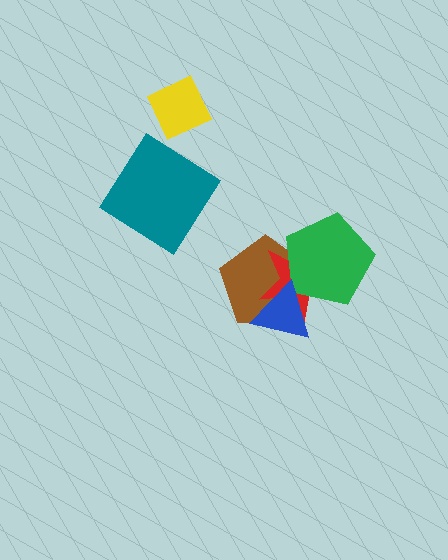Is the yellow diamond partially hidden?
No, no other shape covers it.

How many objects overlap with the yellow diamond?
0 objects overlap with the yellow diamond.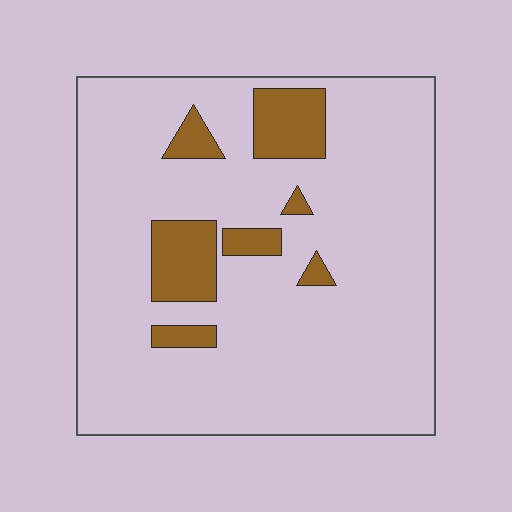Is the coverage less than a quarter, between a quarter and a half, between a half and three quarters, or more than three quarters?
Less than a quarter.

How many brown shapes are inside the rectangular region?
7.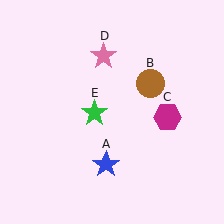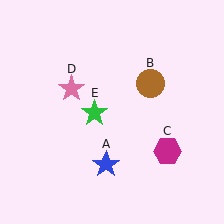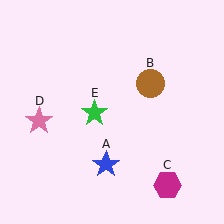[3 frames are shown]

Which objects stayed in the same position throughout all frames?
Blue star (object A) and brown circle (object B) and green star (object E) remained stationary.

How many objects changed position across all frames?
2 objects changed position: magenta hexagon (object C), pink star (object D).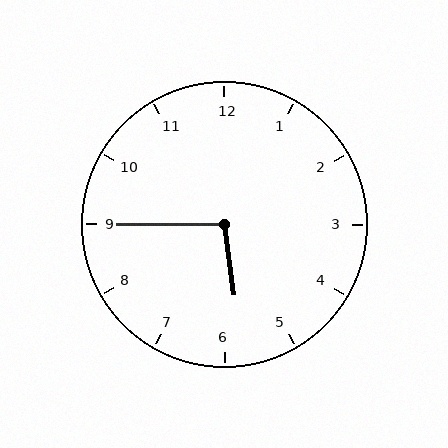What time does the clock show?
5:45.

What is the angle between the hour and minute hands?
Approximately 98 degrees.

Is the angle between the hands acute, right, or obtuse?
It is obtuse.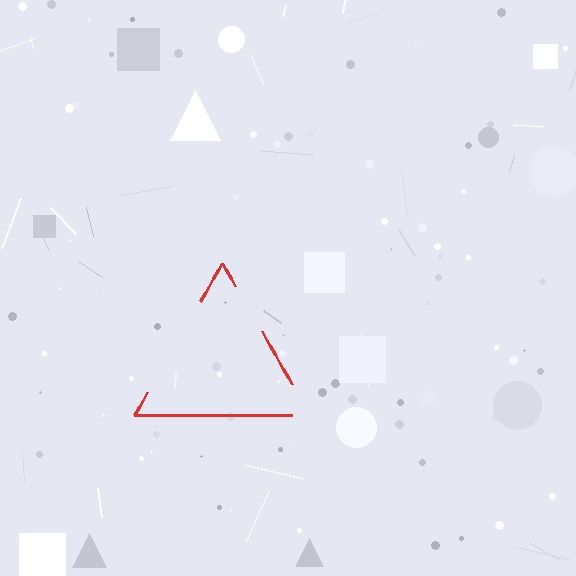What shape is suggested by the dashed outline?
The dashed outline suggests a triangle.